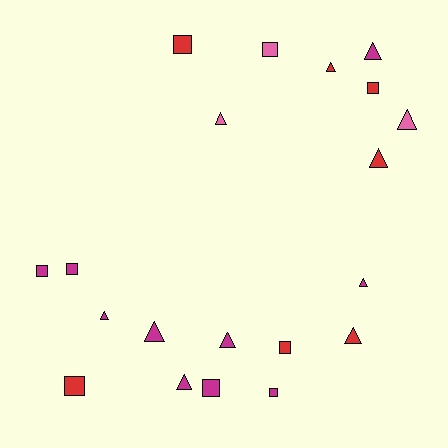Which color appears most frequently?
Magenta, with 10 objects.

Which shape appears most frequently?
Triangle, with 11 objects.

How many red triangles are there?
There are 3 red triangles.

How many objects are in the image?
There are 20 objects.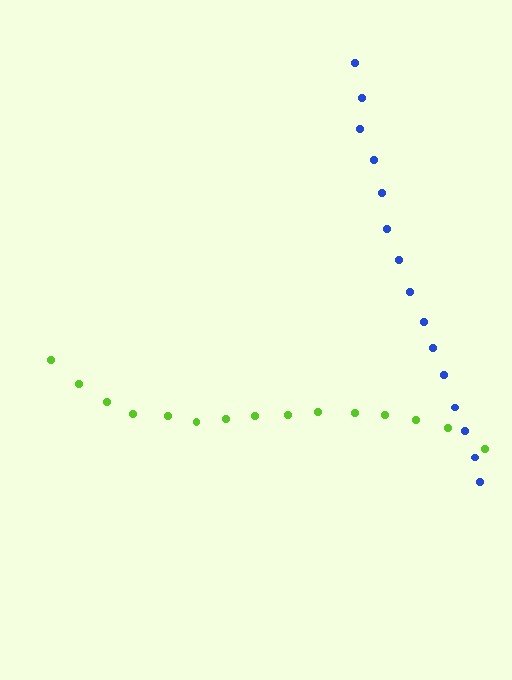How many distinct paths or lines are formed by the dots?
There are 2 distinct paths.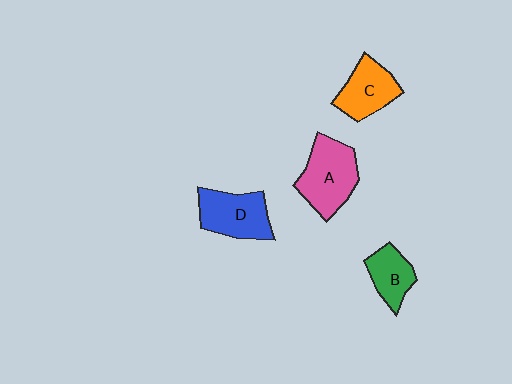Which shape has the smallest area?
Shape B (green).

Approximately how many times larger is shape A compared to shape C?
Approximately 1.3 times.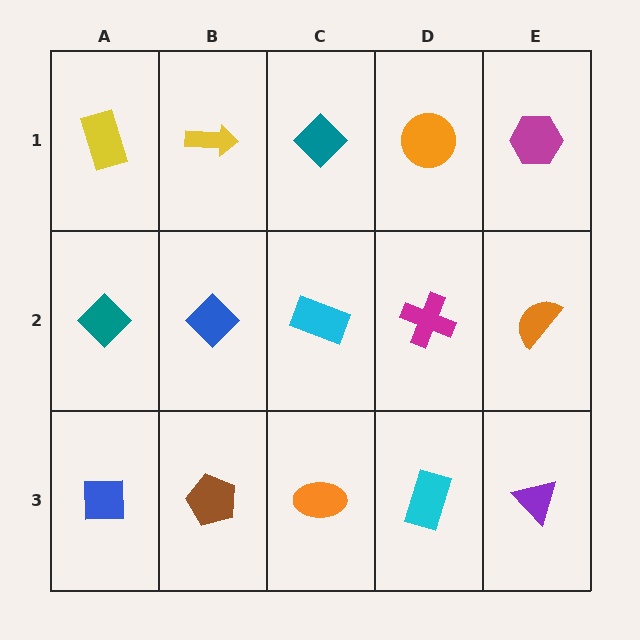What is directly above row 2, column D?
An orange circle.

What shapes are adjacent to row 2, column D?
An orange circle (row 1, column D), a cyan rectangle (row 3, column D), a cyan rectangle (row 2, column C), an orange semicircle (row 2, column E).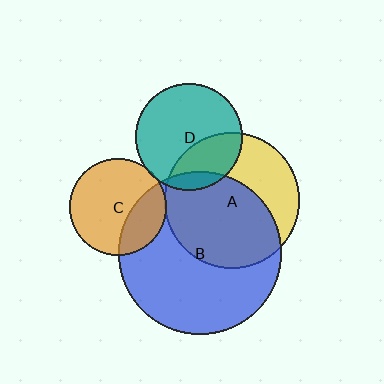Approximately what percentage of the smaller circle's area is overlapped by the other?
Approximately 30%.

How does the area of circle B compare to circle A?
Approximately 1.5 times.